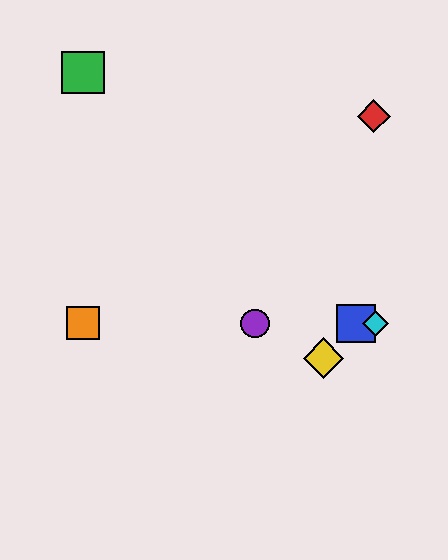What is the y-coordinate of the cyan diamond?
The cyan diamond is at y≈323.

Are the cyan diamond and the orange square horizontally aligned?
Yes, both are at y≈323.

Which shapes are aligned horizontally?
The blue square, the purple circle, the orange square, the cyan diamond are aligned horizontally.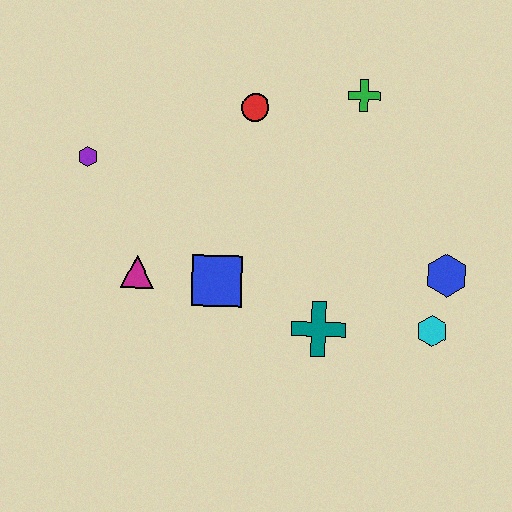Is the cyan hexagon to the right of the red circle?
Yes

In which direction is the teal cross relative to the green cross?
The teal cross is below the green cross.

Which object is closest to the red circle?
The green cross is closest to the red circle.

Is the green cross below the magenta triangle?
No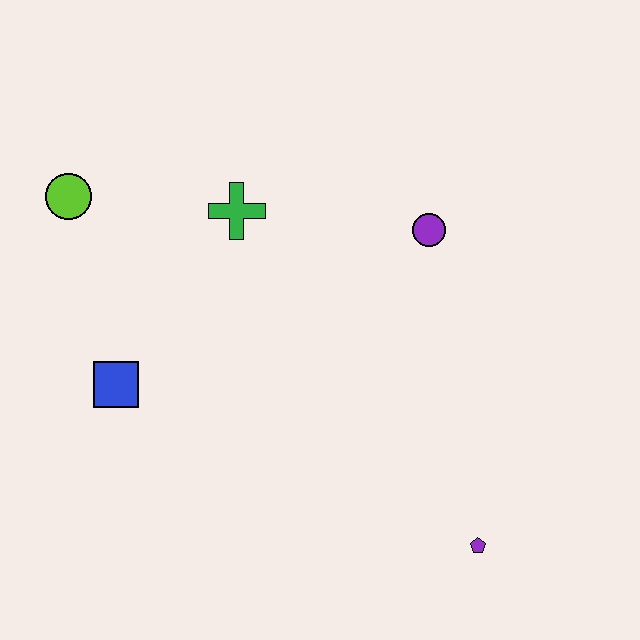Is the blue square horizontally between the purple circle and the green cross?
No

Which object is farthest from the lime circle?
The purple pentagon is farthest from the lime circle.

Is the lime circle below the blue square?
No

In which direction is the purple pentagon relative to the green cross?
The purple pentagon is below the green cross.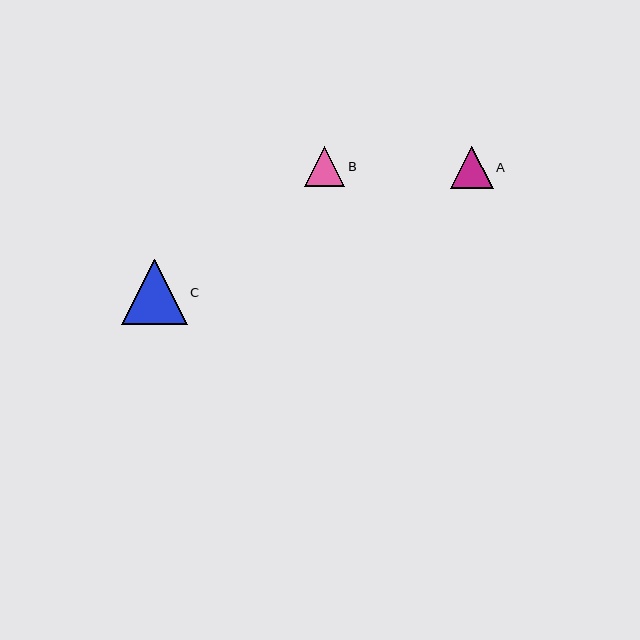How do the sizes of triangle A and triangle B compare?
Triangle A and triangle B are approximately the same size.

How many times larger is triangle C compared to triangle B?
Triangle C is approximately 1.6 times the size of triangle B.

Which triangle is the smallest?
Triangle B is the smallest with a size of approximately 40 pixels.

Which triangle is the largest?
Triangle C is the largest with a size of approximately 66 pixels.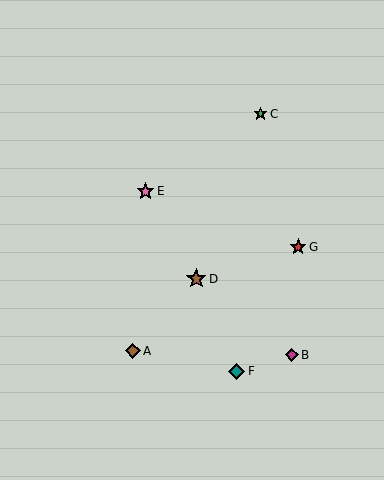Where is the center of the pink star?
The center of the pink star is at (145, 191).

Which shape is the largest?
The brown star (labeled D) is the largest.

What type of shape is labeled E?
Shape E is a pink star.